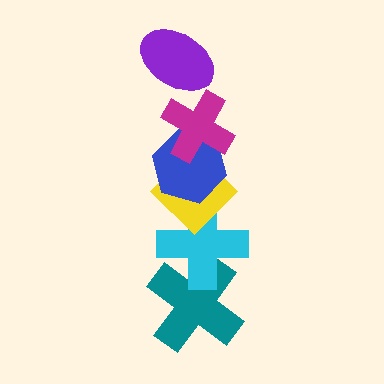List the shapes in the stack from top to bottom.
From top to bottom: the purple ellipse, the magenta cross, the blue hexagon, the yellow diamond, the cyan cross, the teal cross.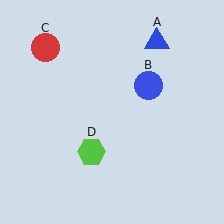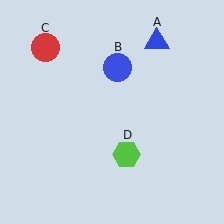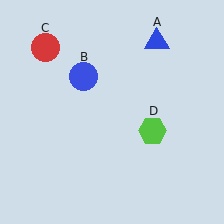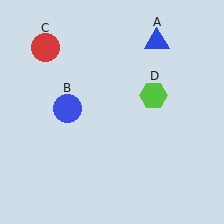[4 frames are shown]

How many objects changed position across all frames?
2 objects changed position: blue circle (object B), lime hexagon (object D).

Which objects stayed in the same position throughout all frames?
Blue triangle (object A) and red circle (object C) remained stationary.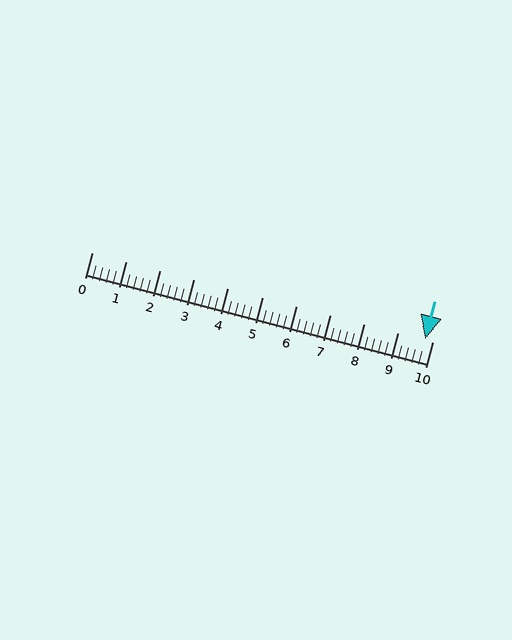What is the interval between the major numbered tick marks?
The major tick marks are spaced 1 units apart.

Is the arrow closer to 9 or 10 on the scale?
The arrow is closer to 10.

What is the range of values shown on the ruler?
The ruler shows values from 0 to 10.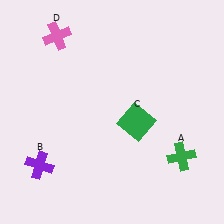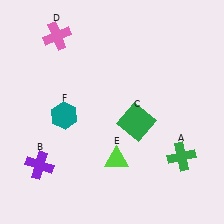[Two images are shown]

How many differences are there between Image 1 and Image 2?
There are 2 differences between the two images.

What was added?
A lime triangle (E), a teal hexagon (F) were added in Image 2.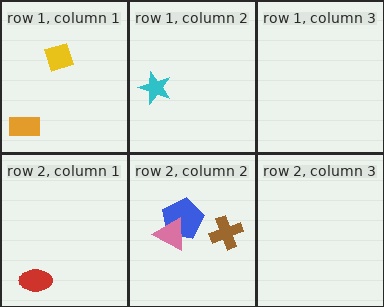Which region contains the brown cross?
The row 2, column 2 region.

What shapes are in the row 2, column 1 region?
The red ellipse.